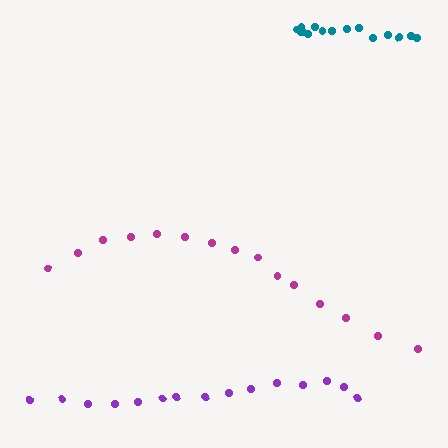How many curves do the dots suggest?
There are 3 distinct paths.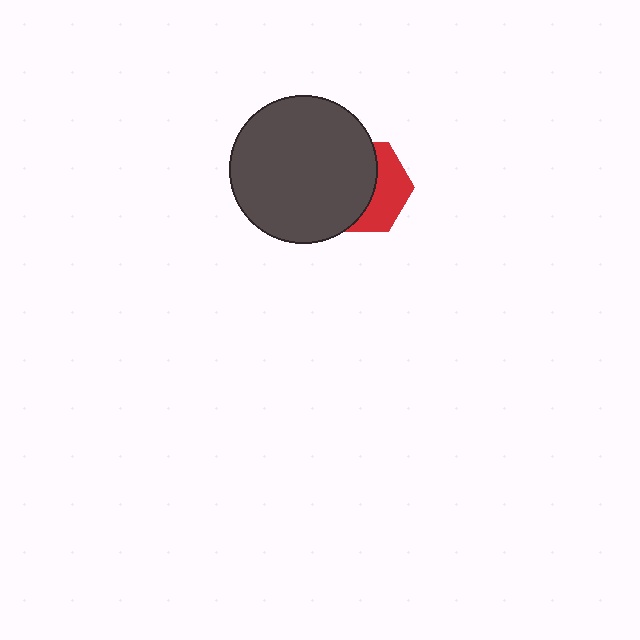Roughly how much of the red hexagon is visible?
A small part of it is visible (roughly 40%).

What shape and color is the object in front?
The object in front is a dark gray circle.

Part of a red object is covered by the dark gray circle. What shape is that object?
It is a hexagon.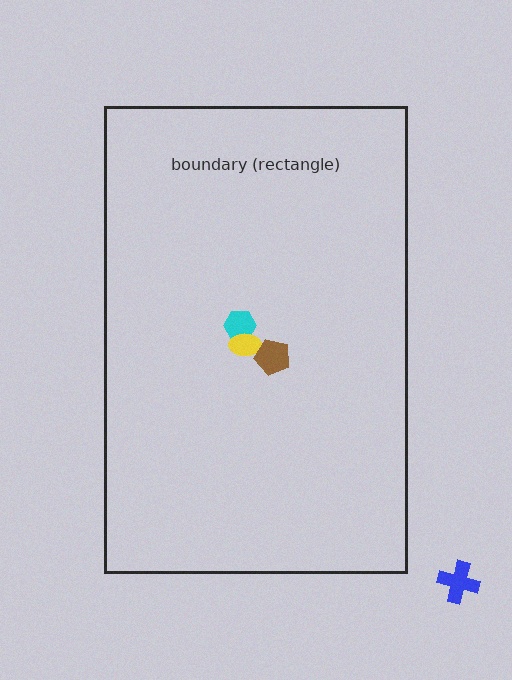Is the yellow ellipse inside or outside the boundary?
Inside.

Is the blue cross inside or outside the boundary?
Outside.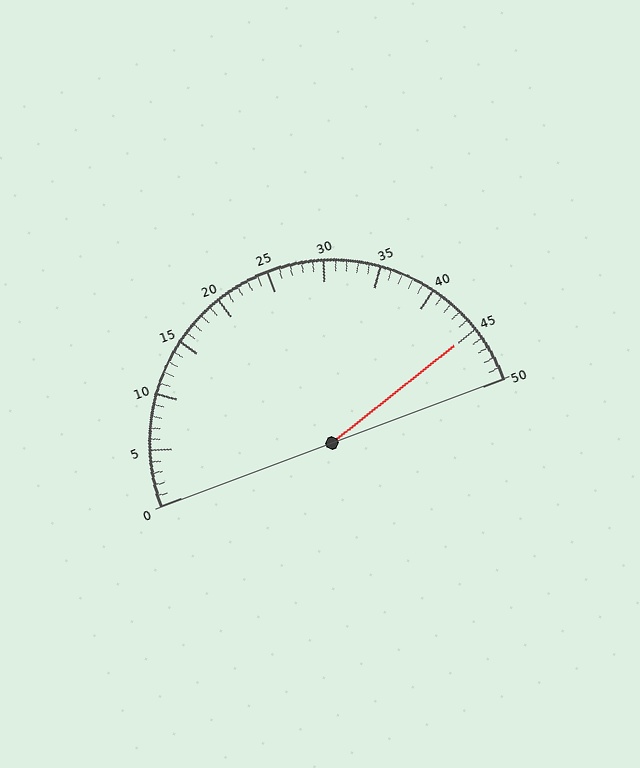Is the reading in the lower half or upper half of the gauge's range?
The reading is in the upper half of the range (0 to 50).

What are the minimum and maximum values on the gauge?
The gauge ranges from 0 to 50.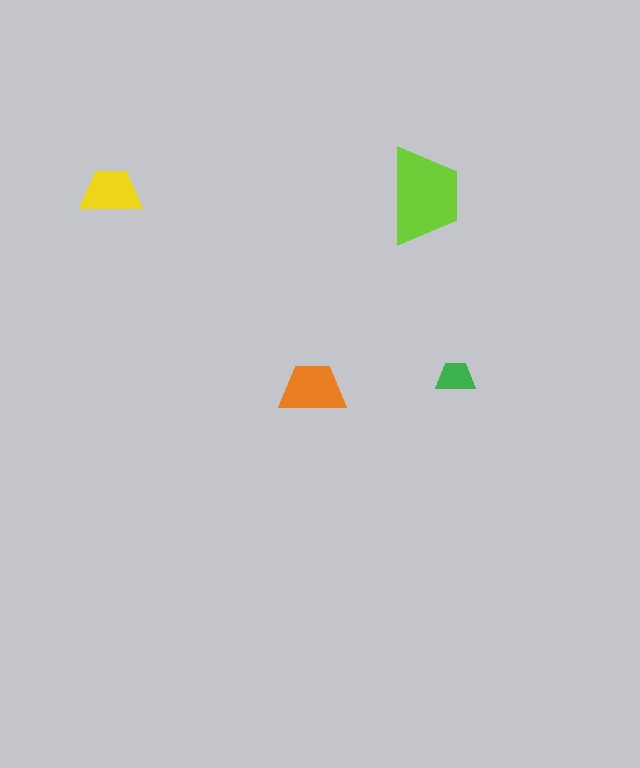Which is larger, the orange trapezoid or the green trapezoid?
The orange one.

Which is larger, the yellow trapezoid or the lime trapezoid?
The lime one.